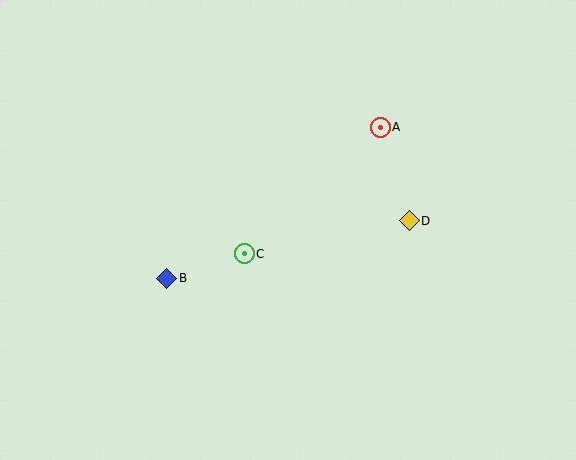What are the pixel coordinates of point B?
Point B is at (167, 278).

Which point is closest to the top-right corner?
Point A is closest to the top-right corner.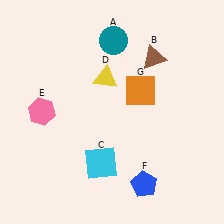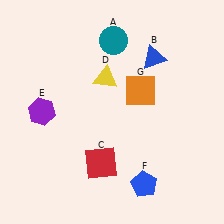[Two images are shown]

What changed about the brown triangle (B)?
In Image 1, B is brown. In Image 2, it changed to blue.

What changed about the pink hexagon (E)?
In Image 1, E is pink. In Image 2, it changed to purple.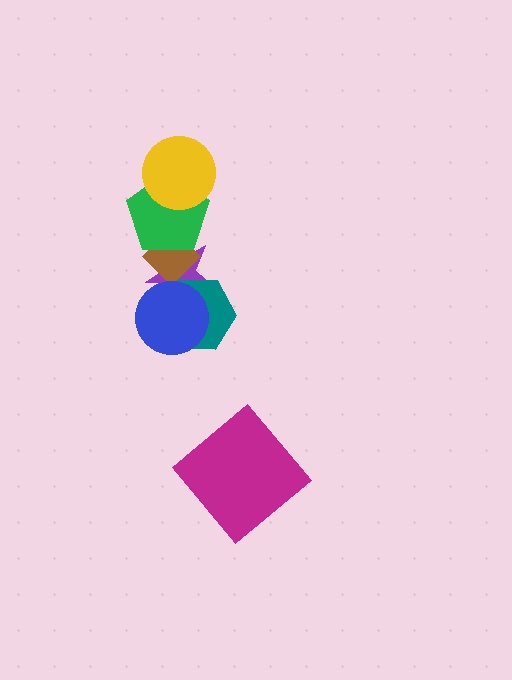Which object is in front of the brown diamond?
The green pentagon is in front of the brown diamond.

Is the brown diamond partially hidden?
Yes, it is partially covered by another shape.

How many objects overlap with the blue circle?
2 objects overlap with the blue circle.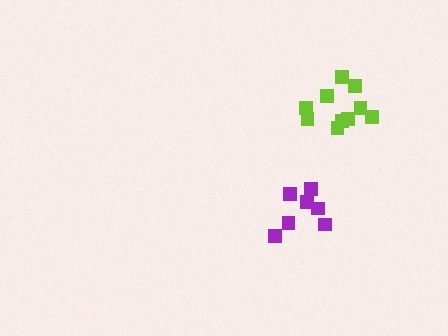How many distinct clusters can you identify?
There are 2 distinct clusters.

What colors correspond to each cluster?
The clusters are colored: purple, lime.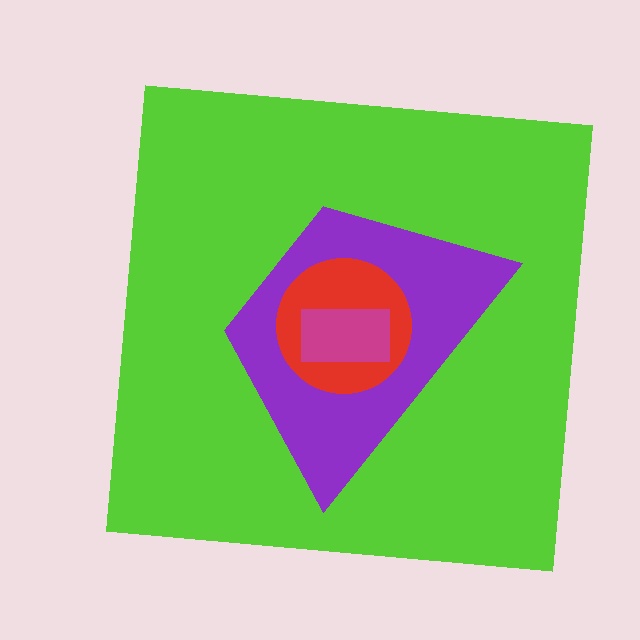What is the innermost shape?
The magenta rectangle.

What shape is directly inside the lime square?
The purple trapezoid.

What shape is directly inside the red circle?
The magenta rectangle.